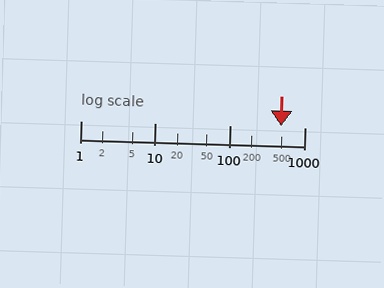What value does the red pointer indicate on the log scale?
The pointer indicates approximately 490.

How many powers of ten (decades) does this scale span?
The scale spans 3 decades, from 1 to 1000.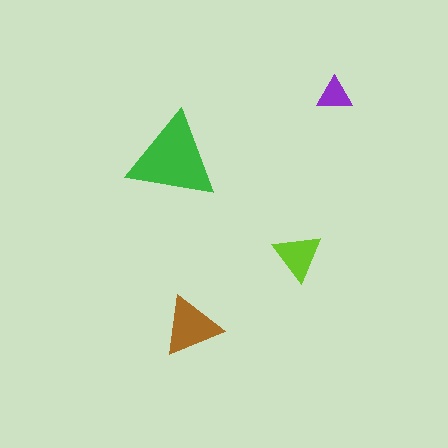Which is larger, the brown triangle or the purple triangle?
The brown one.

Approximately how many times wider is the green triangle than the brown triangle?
About 1.5 times wider.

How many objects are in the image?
There are 4 objects in the image.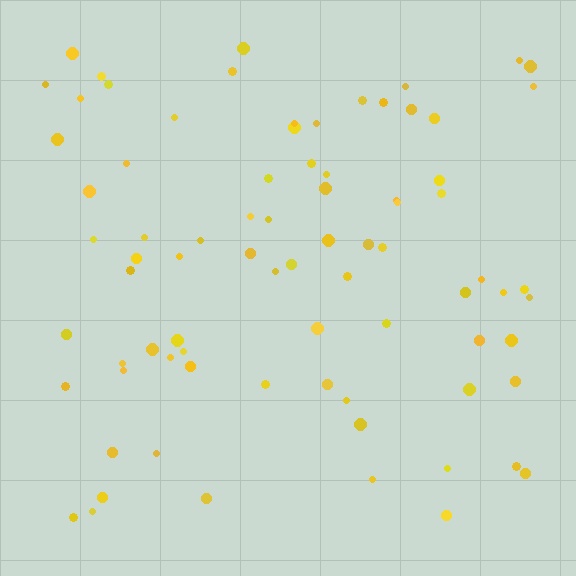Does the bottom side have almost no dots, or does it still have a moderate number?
Still a moderate number, just noticeably fewer than the top.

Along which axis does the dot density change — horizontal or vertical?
Vertical.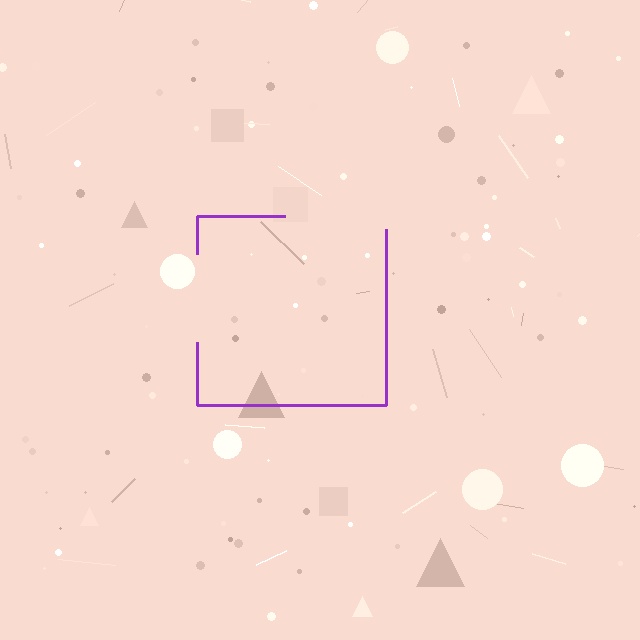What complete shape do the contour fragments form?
The contour fragments form a square.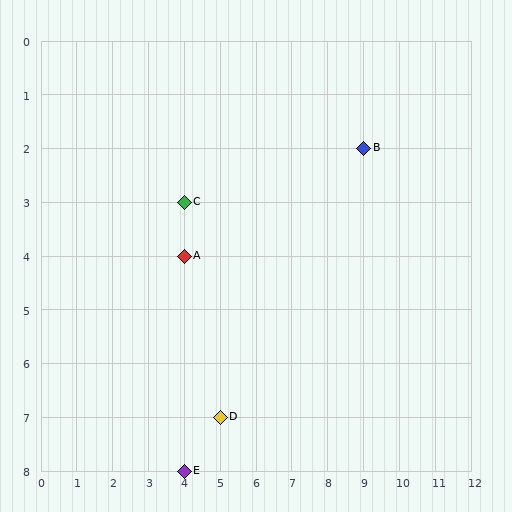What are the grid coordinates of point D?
Point D is at grid coordinates (5, 7).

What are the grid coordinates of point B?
Point B is at grid coordinates (9, 2).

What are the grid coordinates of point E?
Point E is at grid coordinates (4, 8).